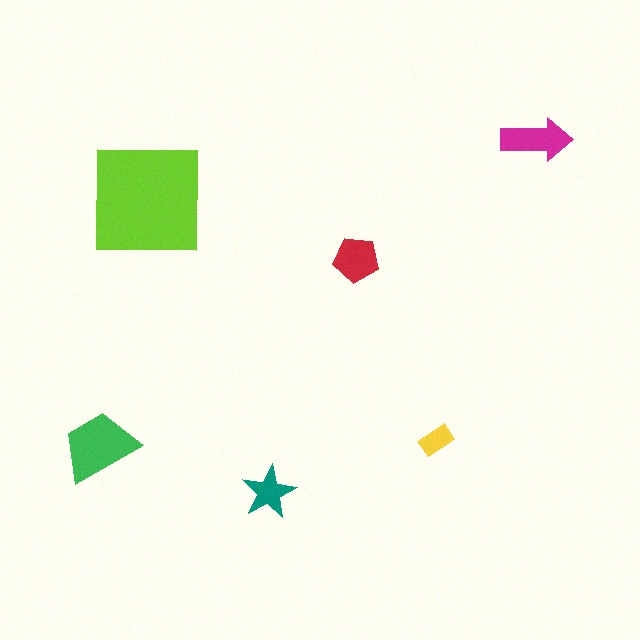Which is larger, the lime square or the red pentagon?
The lime square.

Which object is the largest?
The lime square.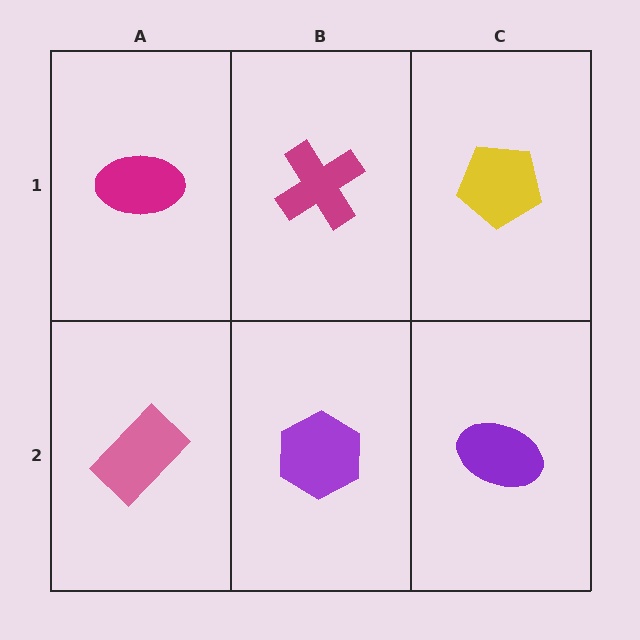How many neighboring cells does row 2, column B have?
3.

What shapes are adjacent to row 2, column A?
A magenta ellipse (row 1, column A), a purple hexagon (row 2, column B).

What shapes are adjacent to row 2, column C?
A yellow pentagon (row 1, column C), a purple hexagon (row 2, column B).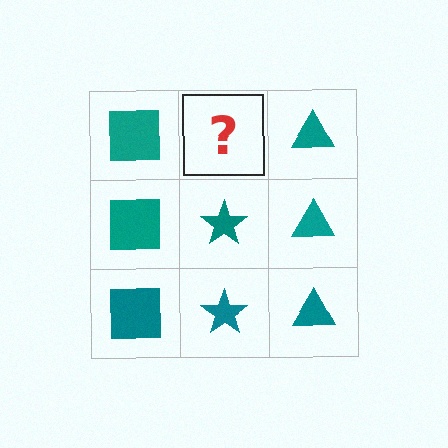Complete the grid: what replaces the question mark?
The question mark should be replaced with a teal star.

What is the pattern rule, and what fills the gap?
The rule is that each column has a consistent shape. The gap should be filled with a teal star.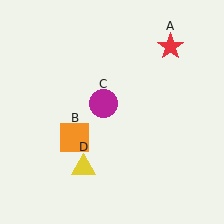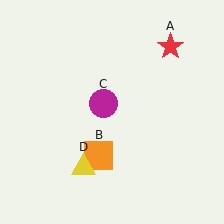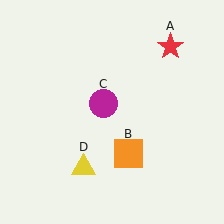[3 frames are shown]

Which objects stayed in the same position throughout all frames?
Red star (object A) and magenta circle (object C) and yellow triangle (object D) remained stationary.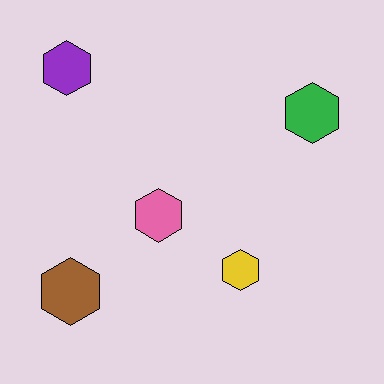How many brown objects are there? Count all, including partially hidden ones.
There is 1 brown object.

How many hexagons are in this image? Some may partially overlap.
There are 5 hexagons.